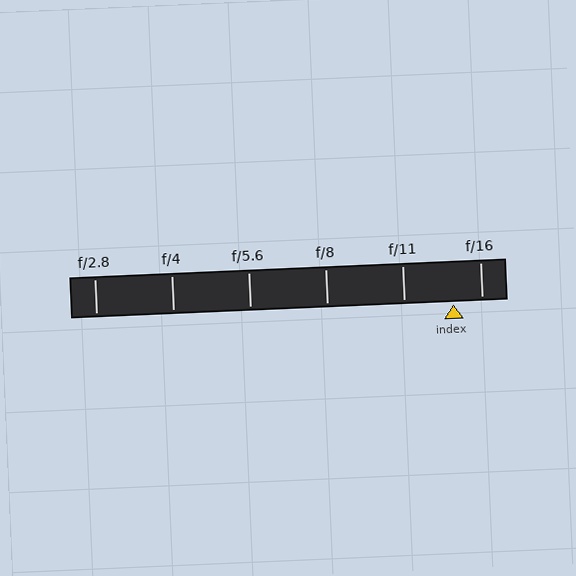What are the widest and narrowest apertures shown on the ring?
The widest aperture shown is f/2.8 and the narrowest is f/16.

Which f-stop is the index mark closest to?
The index mark is closest to f/16.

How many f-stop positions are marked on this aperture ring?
There are 6 f-stop positions marked.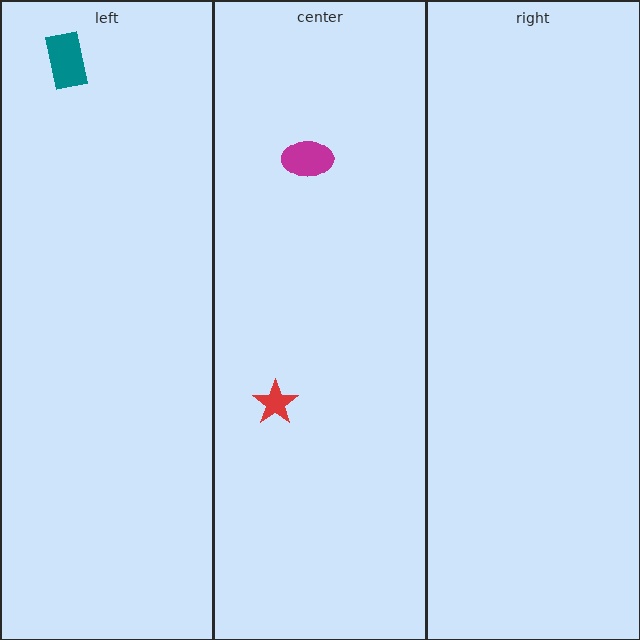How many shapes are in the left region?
1.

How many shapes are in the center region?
2.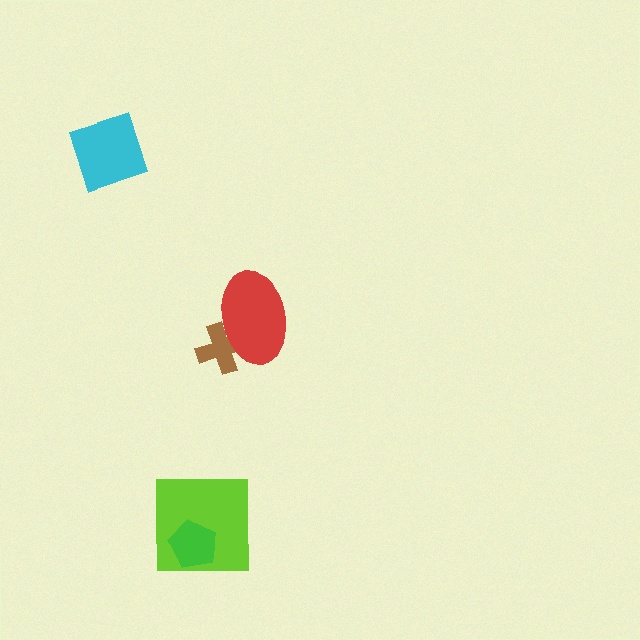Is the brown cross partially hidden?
Yes, it is partially covered by another shape.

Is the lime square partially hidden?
Yes, it is partially covered by another shape.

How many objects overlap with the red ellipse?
1 object overlaps with the red ellipse.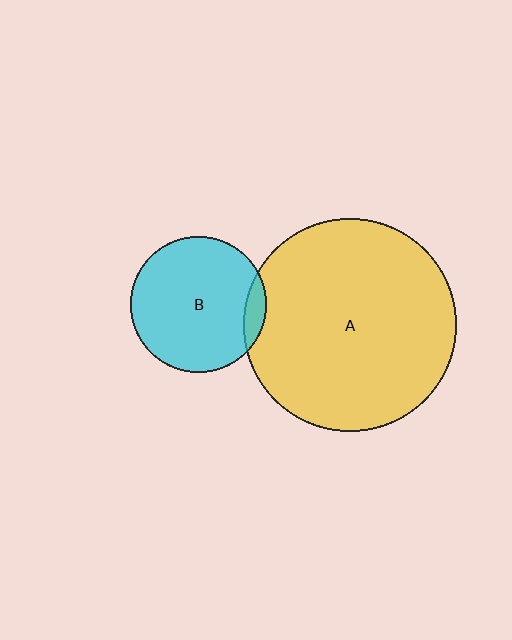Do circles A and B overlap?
Yes.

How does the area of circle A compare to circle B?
Approximately 2.5 times.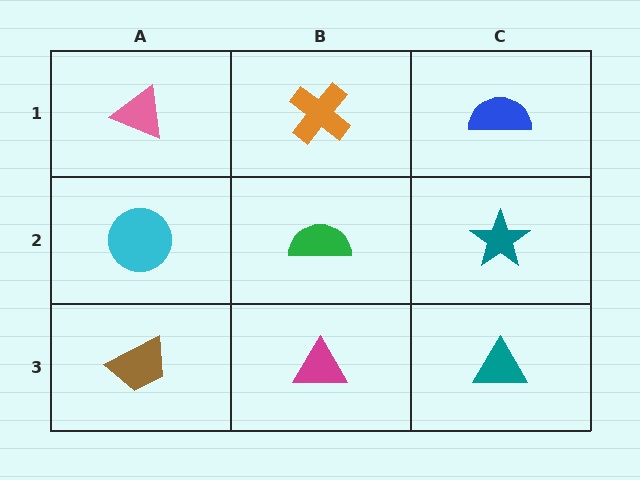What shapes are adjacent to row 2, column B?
An orange cross (row 1, column B), a magenta triangle (row 3, column B), a cyan circle (row 2, column A), a teal star (row 2, column C).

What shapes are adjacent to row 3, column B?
A green semicircle (row 2, column B), a brown trapezoid (row 3, column A), a teal triangle (row 3, column C).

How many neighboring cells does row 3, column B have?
3.